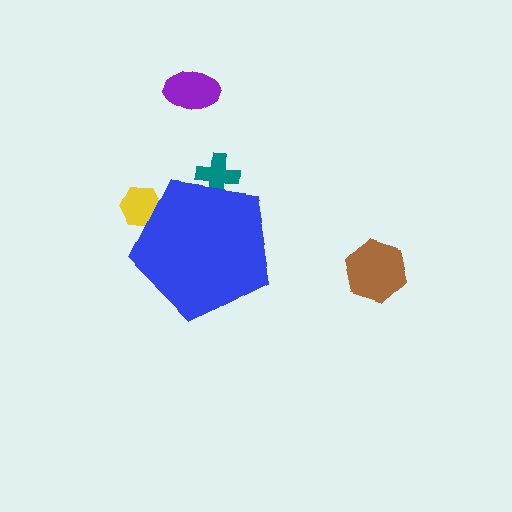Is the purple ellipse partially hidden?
No, the purple ellipse is fully visible.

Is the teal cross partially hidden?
Yes, the teal cross is partially hidden behind the blue pentagon.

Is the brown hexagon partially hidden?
No, the brown hexagon is fully visible.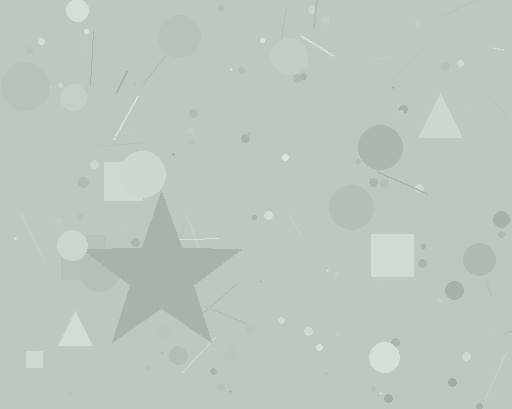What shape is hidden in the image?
A star is hidden in the image.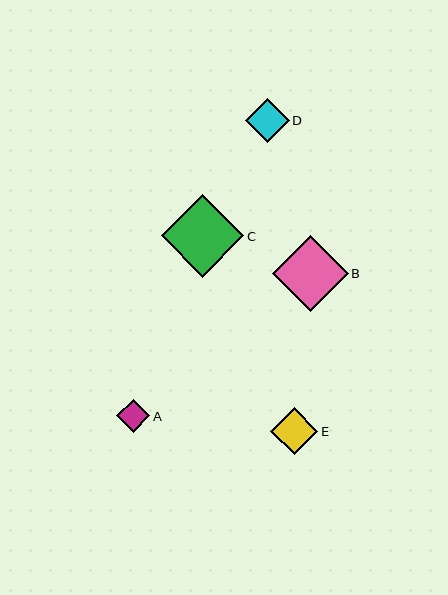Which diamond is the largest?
Diamond C is the largest with a size of approximately 82 pixels.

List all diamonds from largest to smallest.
From largest to smallest: C, B, E, D, A.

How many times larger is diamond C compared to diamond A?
Diamond C is approximately 2.5 times the size of diamond A.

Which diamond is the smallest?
Diamond A is the smallest with a size of approximately 33 pixels.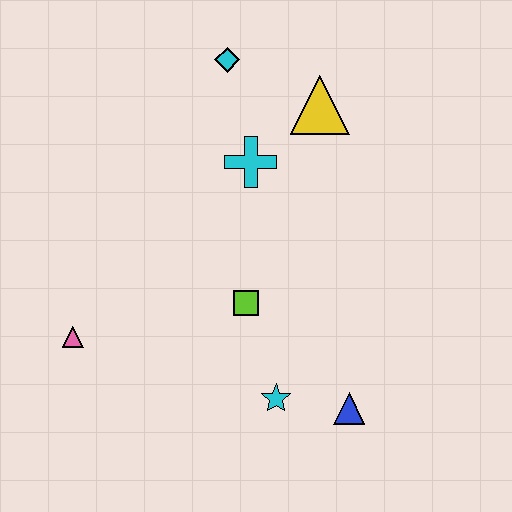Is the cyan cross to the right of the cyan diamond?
Yes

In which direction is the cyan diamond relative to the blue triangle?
The cyan diamond is above the blue triangle.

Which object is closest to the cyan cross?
The yellow triangle is closest to the cyan cross.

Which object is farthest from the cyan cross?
The blue triangle is farthest from the cyan cross.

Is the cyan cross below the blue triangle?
No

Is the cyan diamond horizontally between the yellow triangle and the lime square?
No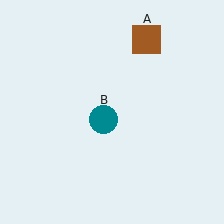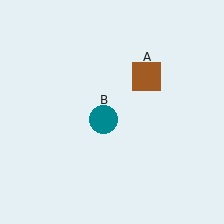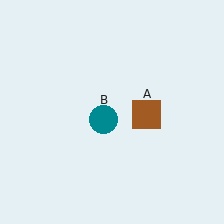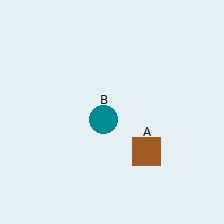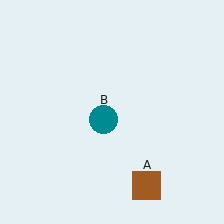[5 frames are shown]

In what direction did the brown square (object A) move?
The brown square (object A) moved down.